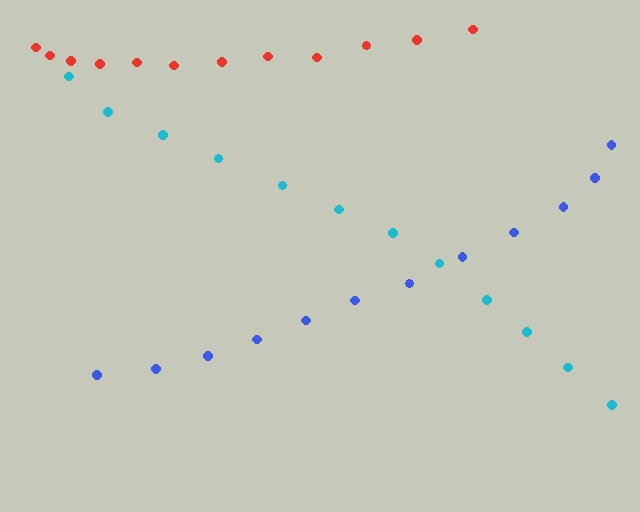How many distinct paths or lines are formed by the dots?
There are 3 distinct paths.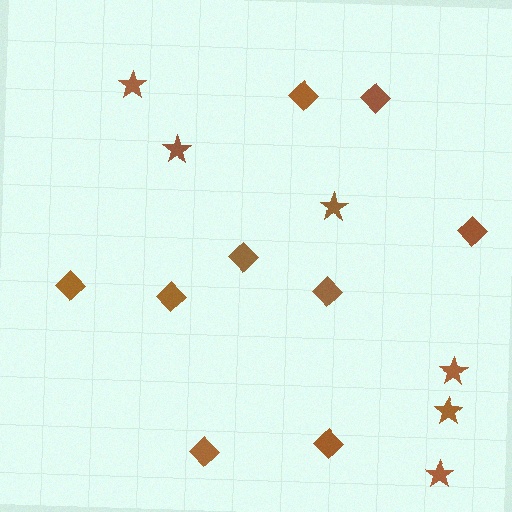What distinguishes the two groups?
There are 2 groups: one group of diamonds (9) and one group of stars (6).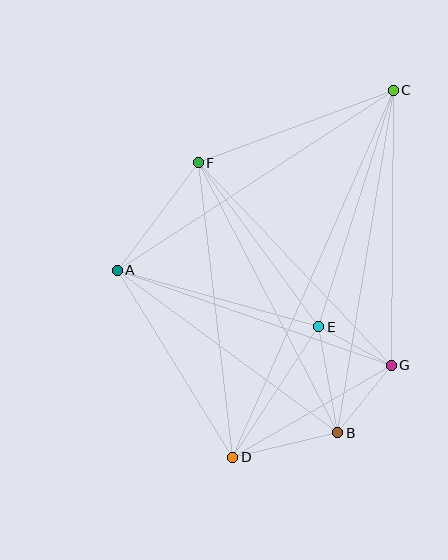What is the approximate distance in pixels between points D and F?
The distance between D and F is approximately 296 pixels.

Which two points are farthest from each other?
Points C and D are farthest from each other.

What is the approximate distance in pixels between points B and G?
The distance between B and G is approximately 86 pixels.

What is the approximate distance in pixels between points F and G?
The distance between F and G is approximately 280 pixels.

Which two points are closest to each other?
Points E and G are closest to each other.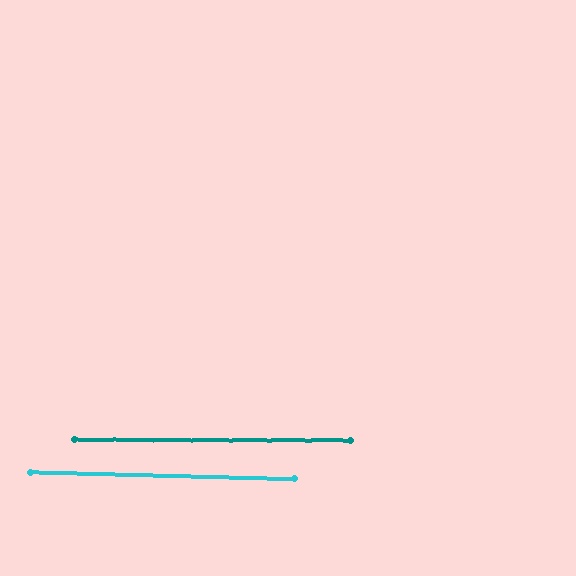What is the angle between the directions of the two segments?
Approximately 2 degrees.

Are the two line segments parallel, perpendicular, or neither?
Parallel — their directions differ by only 1.6°.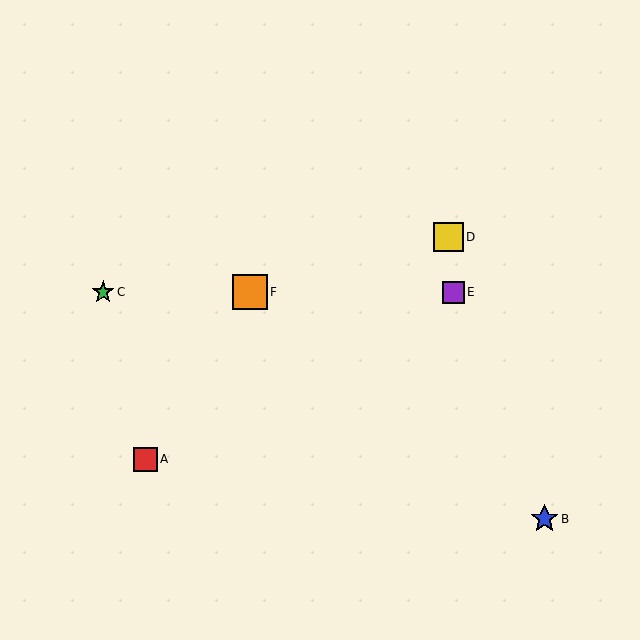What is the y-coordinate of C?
Object C is at y≈292.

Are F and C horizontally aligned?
Yes, both are at y≈292.